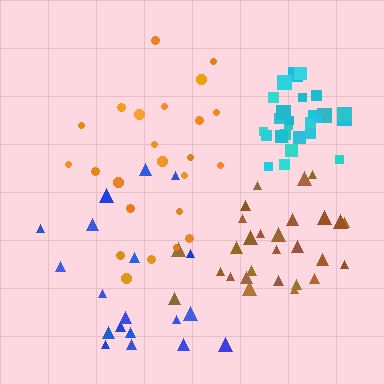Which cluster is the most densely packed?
Cyan.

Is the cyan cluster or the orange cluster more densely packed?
Cyan.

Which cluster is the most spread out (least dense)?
Blue.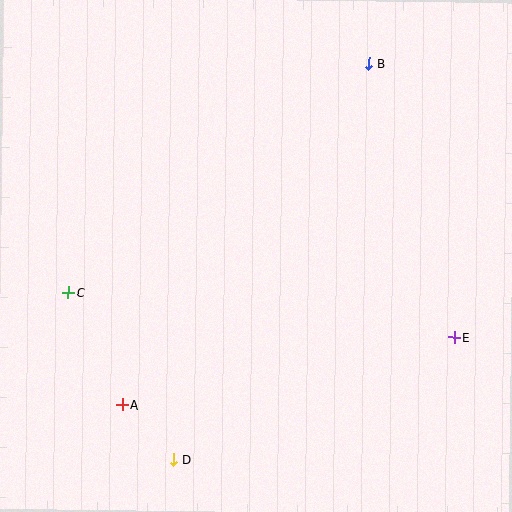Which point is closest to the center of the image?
Point C at (68, 292) is closest to the center.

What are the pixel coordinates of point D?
Point D is at (174, 460).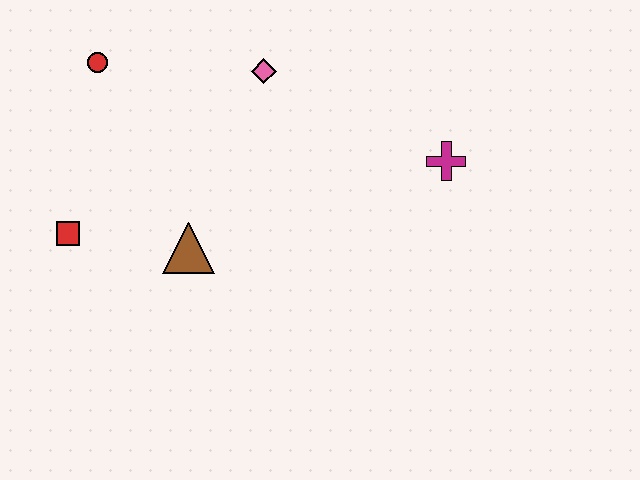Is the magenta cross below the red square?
No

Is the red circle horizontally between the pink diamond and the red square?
Yes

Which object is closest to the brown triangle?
The red square is closest to the brown triangle.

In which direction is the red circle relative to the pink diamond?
The red circle is to the left of the pink diamond.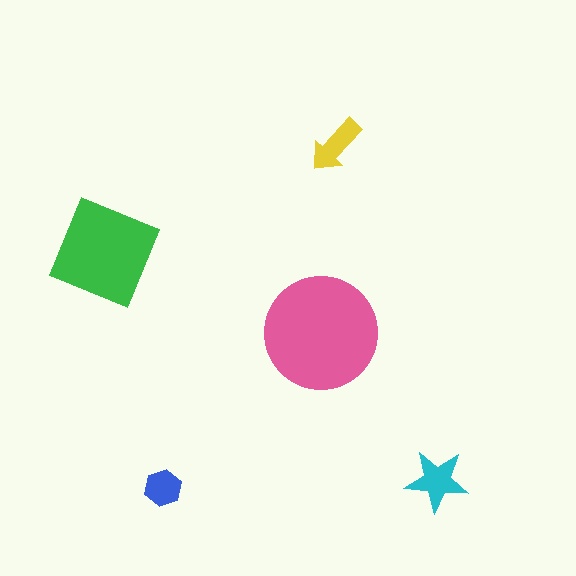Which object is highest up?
The yellow arrow is topmost.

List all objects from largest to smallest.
The pink circle, the green square, the cyan star, the yellow arrow, the blue hexagon.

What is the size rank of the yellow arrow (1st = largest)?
4th.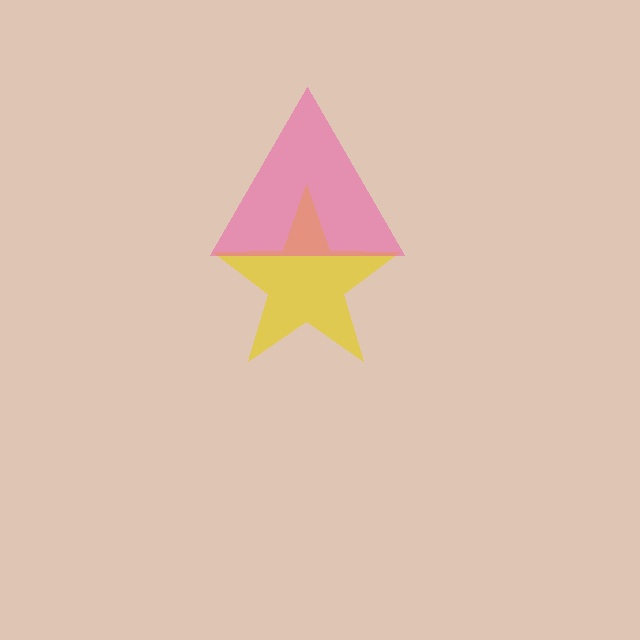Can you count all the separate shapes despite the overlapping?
Yes, there are 2 separate shapes.